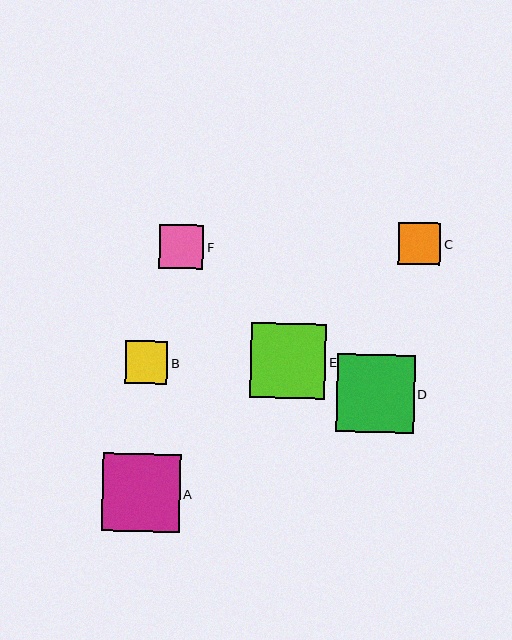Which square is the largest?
Square A is the largest with a size of approximately 78 pixels.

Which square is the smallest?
Square C is the smallest with a size of approximately 42 pixels.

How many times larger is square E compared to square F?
Square E is approximately 1.7 times the size of square F.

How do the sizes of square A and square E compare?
Square A and square E are approximately the same size.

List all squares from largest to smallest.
From largest to smallest: A, D, E, F, B, C.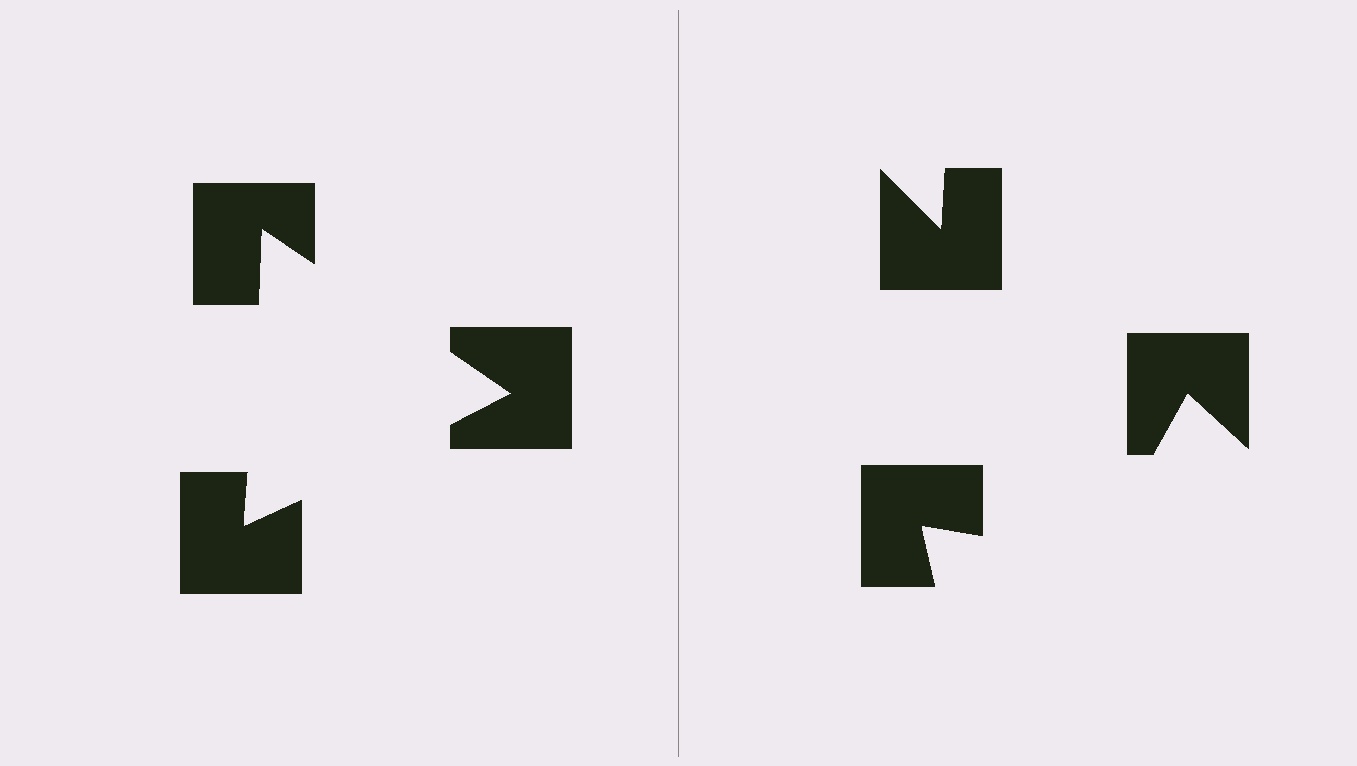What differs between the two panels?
The notched squares are positioned identically on both sides; only the wedge orientations differ. On the left they align to a triangle; on the right they are misaligned.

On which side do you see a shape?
An illusory triangle appears on the left side. On the right side the wedge cuts are rotated, so no coherent shape forms.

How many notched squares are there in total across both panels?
6 — 3 on each side.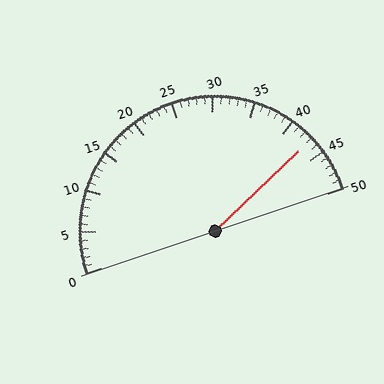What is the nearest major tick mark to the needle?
The nearest major tick mark is 45.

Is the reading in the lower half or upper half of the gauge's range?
The reading is in the upper half of the range (0 to 50).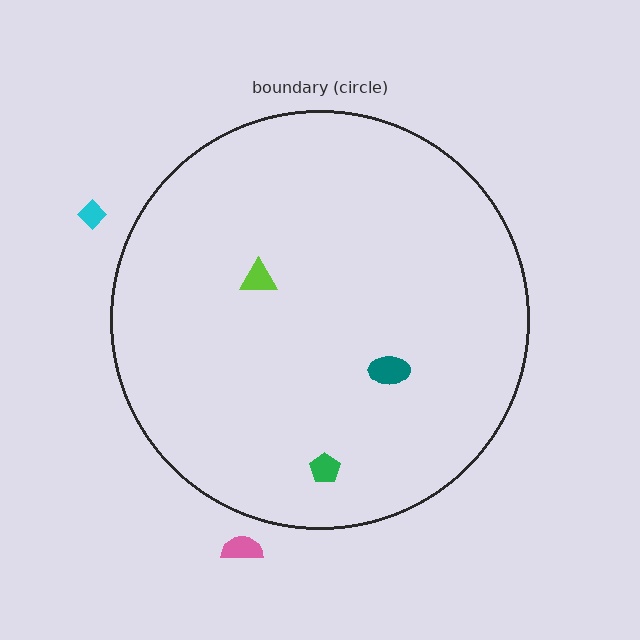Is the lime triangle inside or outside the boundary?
Inside.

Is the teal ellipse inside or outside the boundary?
Inside.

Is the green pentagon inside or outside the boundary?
Inside.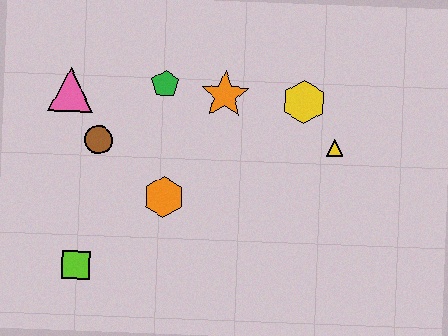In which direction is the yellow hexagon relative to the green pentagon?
The yellow hexagon is to the right of the green pentagon.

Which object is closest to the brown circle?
The pink triangle is closest to the brown circle.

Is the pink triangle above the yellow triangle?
Yes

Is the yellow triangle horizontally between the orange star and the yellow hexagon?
No